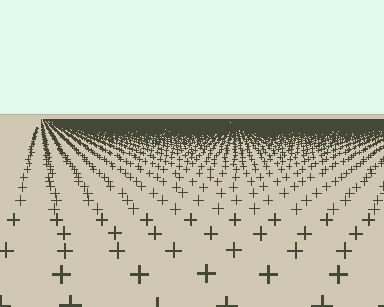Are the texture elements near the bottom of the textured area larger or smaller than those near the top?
Larger. Near the bottom, elements are closer to the viewer and appear at a bigger on-screen size.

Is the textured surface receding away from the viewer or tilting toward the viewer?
The surface is receding away from the viewer. Texture elements get smaller and denser toward the top.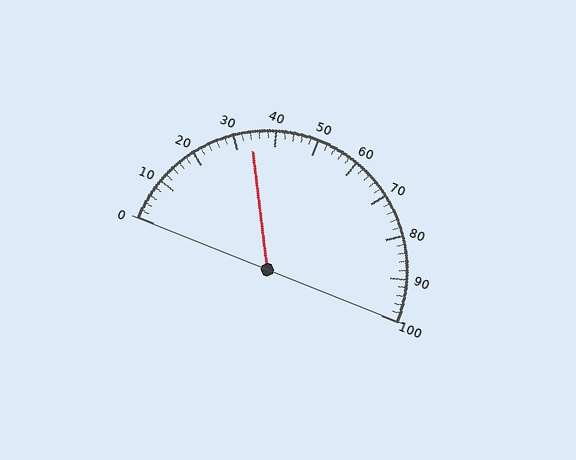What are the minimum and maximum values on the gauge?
The gauge ranges from 0 to 100.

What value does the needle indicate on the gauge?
The needle indicates approximately 34.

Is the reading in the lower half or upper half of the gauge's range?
The reading is in the lower half of the range (0 to 100).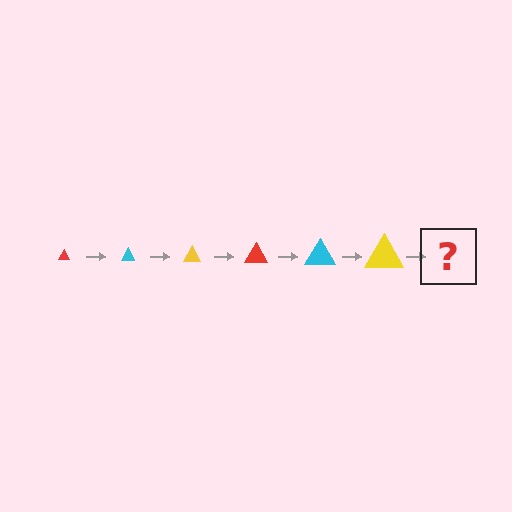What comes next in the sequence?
The next element should be a red triangle, larger than the previous one.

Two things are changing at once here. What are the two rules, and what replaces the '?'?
The two rules are that the triangle grows larger each step and the color cycles through red, cyan, and yellow. The '?' should be a red triangle, larger than the previous one.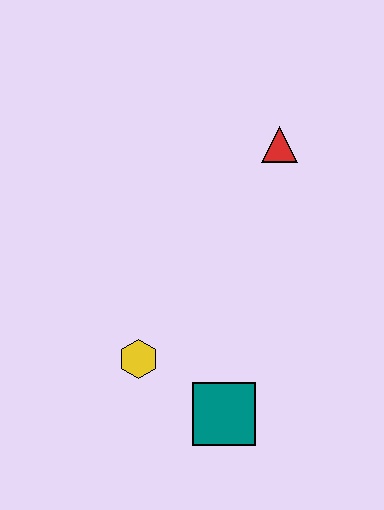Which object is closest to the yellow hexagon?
The teal square is closest to the yellow hexagon.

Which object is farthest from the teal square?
The red triangle is farthest from the teal square.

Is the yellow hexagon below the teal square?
No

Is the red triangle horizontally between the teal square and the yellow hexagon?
No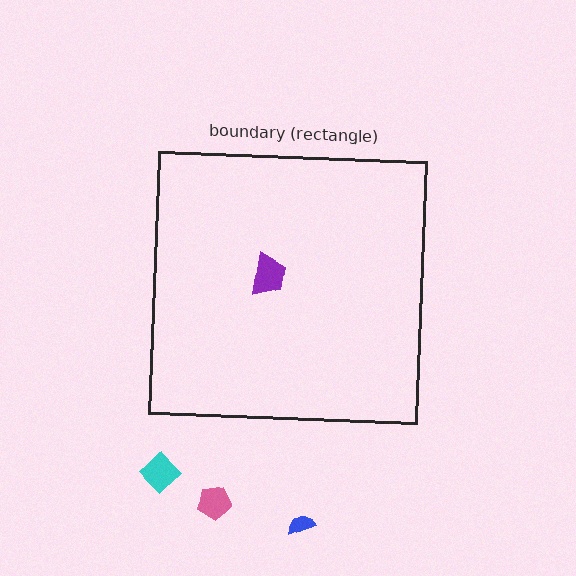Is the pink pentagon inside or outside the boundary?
Outside.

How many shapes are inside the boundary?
1 inside, 3 outside.